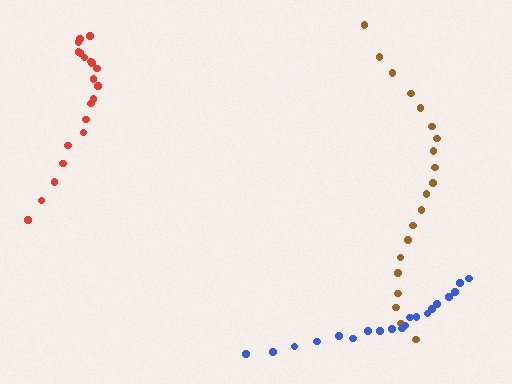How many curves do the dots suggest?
There are 3 distinct paths.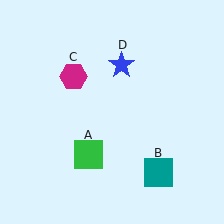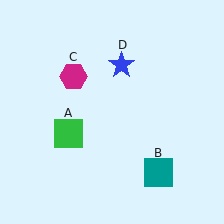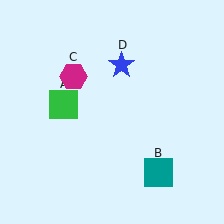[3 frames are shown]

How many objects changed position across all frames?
1 object changed position: green square (object A).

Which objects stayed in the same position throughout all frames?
Teal square (object B) and magenta hexagon (object C) and blue star (object D) remained stationary.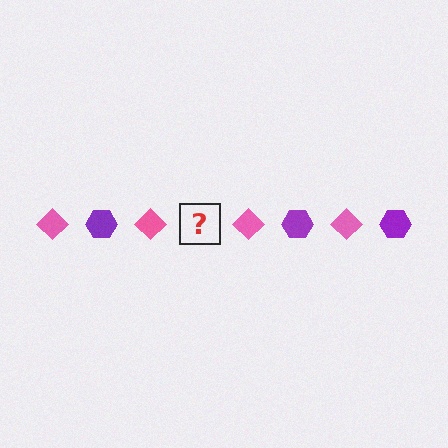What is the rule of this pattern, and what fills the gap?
The rule is that the pattern alternates between pink diamond and purple hexagon. The gap should be filled with a purple hexagon.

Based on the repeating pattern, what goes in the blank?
The blank should be a purple hexagon.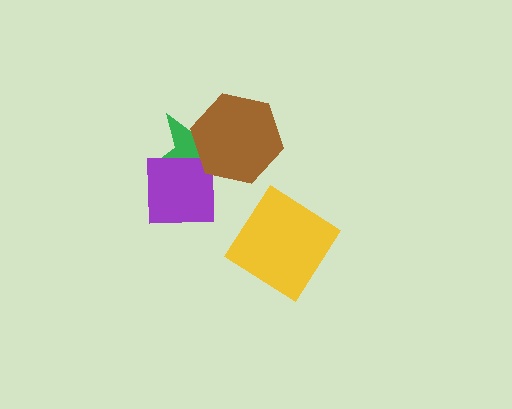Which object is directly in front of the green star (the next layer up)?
The purple square is directly in front of the green star.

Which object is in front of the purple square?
The brown hexagon is in front of the purple square.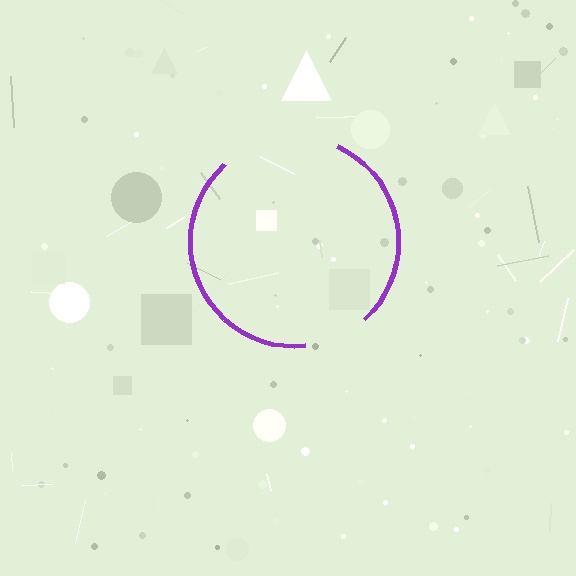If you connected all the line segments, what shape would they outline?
They would outline a circle.